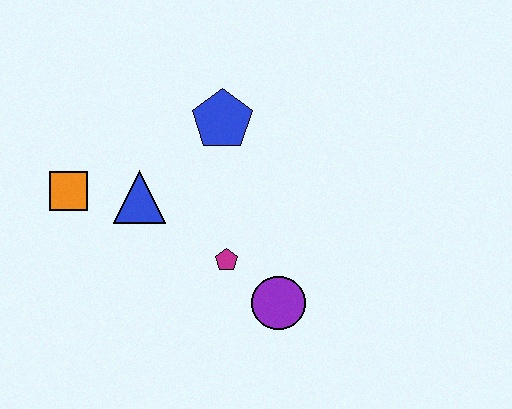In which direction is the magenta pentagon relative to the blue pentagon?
The magenta pentagon is below the blue pentagon.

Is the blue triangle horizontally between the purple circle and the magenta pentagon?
No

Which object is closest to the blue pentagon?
The blue triangle is closest to the blue pentagon.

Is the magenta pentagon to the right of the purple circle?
No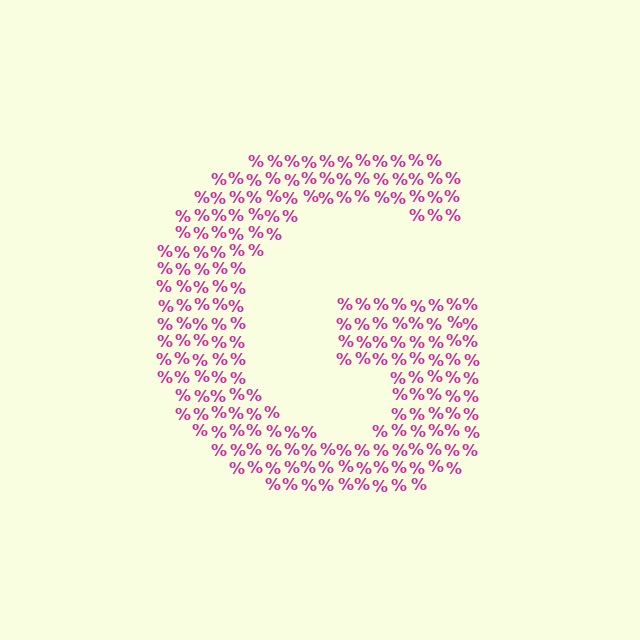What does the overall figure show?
The overall figure shows the letter G.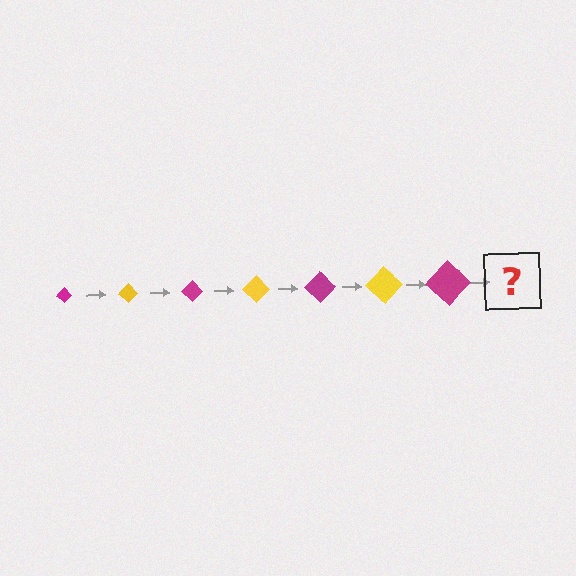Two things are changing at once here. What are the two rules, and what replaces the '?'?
The two rules are that the diamond grows larger each step and the color cycles through magenta and yellow. The '?' should be a yellow diamond, larger than the previous one.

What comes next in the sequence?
The next element should be a yellow diamond, larger than the previous one.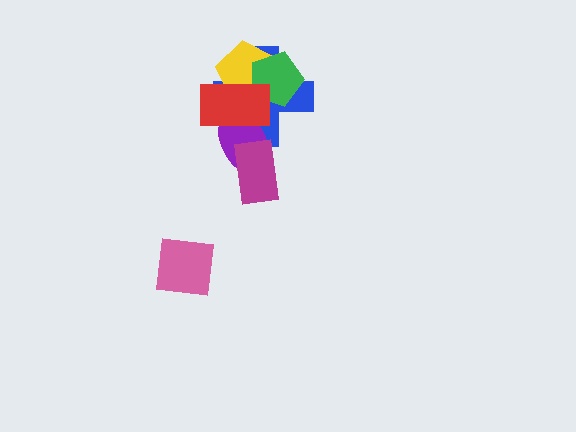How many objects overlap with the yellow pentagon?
3 objects overlap with the yellow pentagon.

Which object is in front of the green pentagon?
The red rectangle is in front of the green pentagon.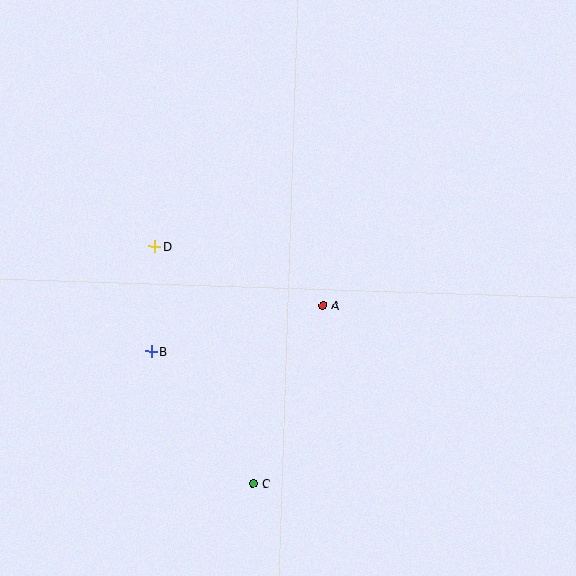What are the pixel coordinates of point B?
Point B is at (151, 351).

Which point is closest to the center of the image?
Point A at (323, 305) is closest to the center.